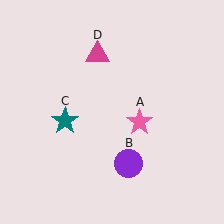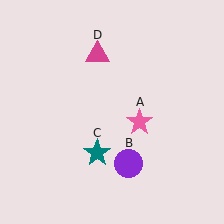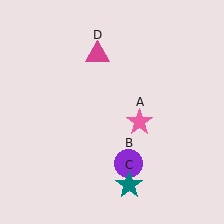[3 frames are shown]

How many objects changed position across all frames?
1 object changed position: teal star (object C).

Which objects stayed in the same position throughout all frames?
Pink star (object A) and purple circle (object B) and magenta triangle (object D) remained stationary.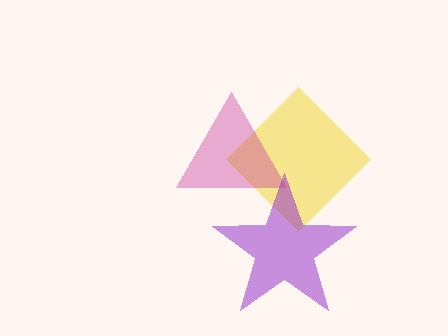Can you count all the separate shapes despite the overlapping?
Yes, there are 3 separate shapes.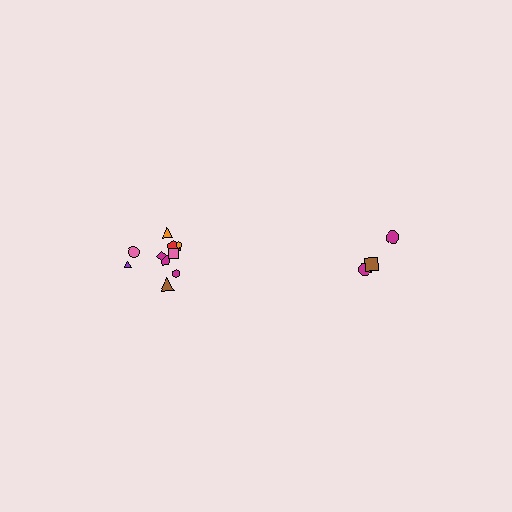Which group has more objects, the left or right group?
The left group.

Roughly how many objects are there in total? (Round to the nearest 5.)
Roughly 15 objects in total.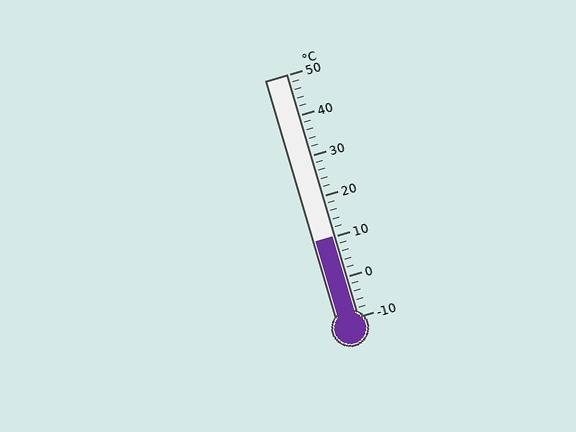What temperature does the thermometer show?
The thermometer shows approximately 10°C.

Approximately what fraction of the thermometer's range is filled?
The thermometer is filled to approximately 35% of its range.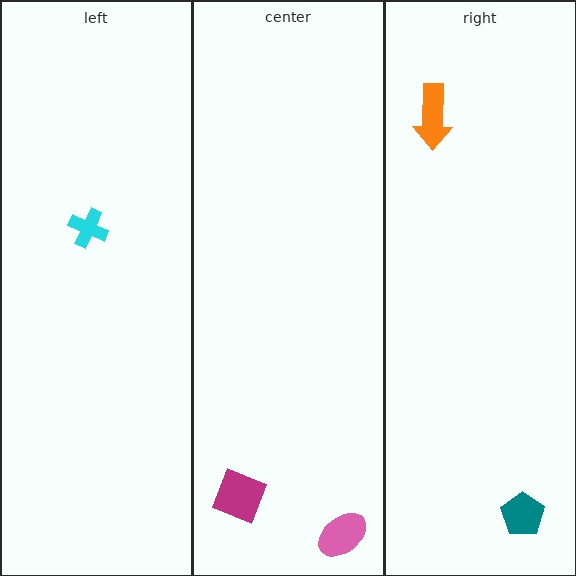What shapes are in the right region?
The teal pentagon, the orange arrow.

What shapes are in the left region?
The cyan cross.